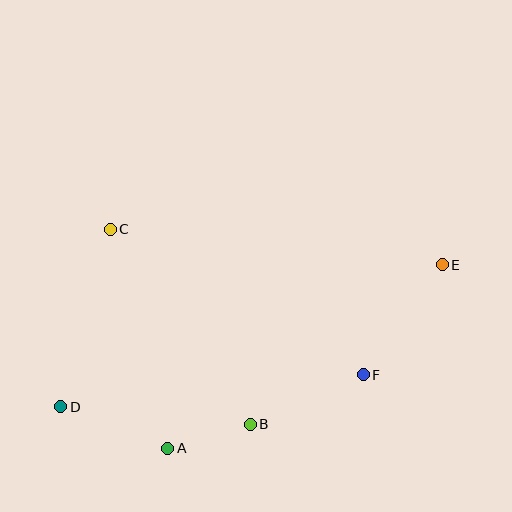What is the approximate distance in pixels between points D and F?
The distance between D and F is approximately 304 pixels.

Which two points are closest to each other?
Points A and B are closest to each other.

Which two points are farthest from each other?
Points D and E are farthest from each other.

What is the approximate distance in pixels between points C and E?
The distance between C and E is approximately 334 pixels.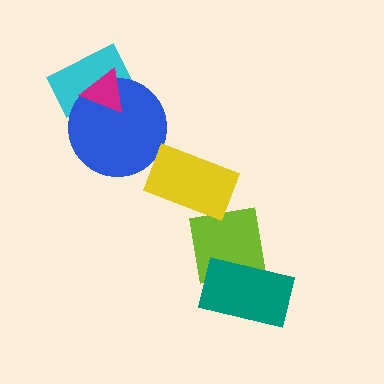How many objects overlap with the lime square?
2 objects overlap with the lime square.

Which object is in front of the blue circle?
The magenta triangle is in front of the blue circle.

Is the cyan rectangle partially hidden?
Yes, it is partially covered by another shape.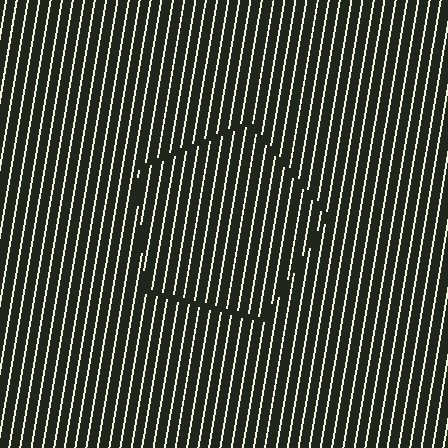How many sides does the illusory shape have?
5 sides — the line-ends trace a pentagon.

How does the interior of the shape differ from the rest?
The interior of the shape contains the same grating, shifted by half a period — the contour is defined by the phase discontinuity where line-ends from the inner and outer gratings abut.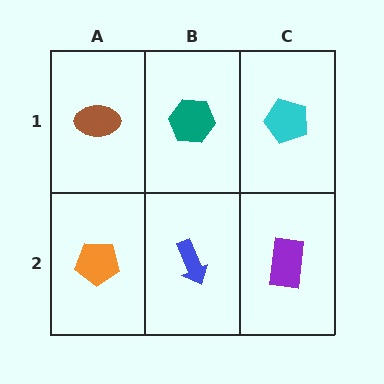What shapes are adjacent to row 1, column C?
A purple rectangle (row 2, column C), a teal hexagon (row 1, column B).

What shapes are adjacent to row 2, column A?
A brown ellipse (row 1, column A), a blue arrow (row 2, column B).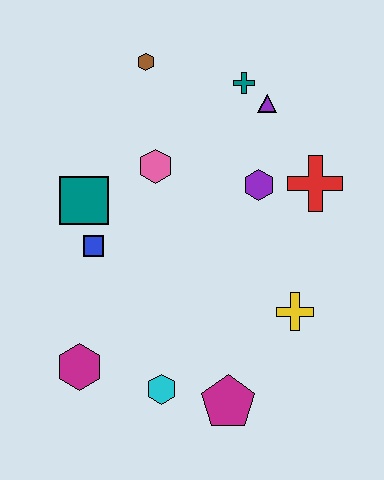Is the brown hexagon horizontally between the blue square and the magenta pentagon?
Yes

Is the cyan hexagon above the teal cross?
No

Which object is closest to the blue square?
The teal square is closest to the blue square.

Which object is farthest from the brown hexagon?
The magenta pentagon is farthest from the brown hexagon.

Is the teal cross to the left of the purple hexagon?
Yes